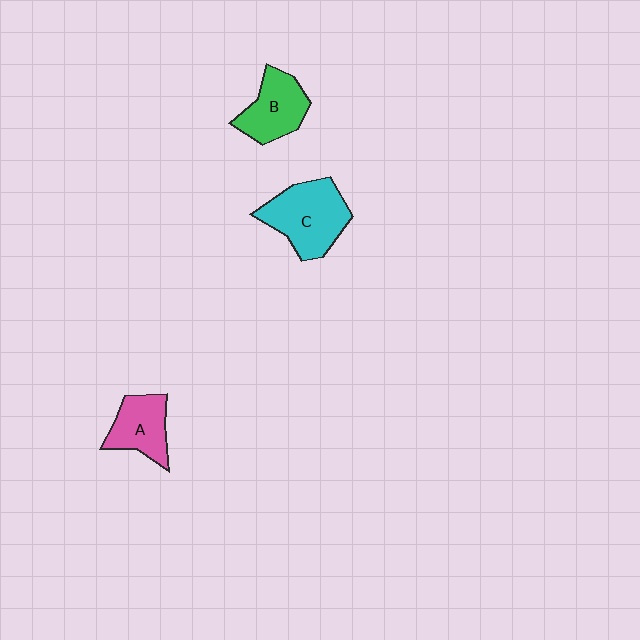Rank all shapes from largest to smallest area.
From largest to smallest: C (cyan), B (green), A (pink).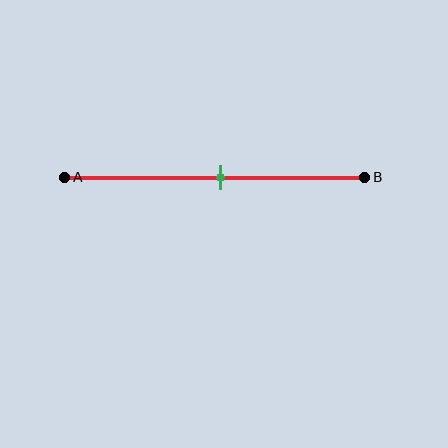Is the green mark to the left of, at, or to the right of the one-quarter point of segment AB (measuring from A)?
The green mark is to the right of the one-quarter point of segment AB.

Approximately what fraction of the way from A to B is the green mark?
The green mark is approximately 50% of the way from A to B.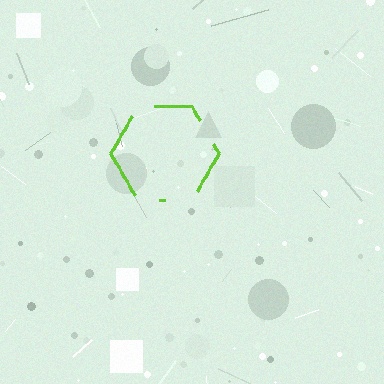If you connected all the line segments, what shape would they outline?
They would outline a hexagon.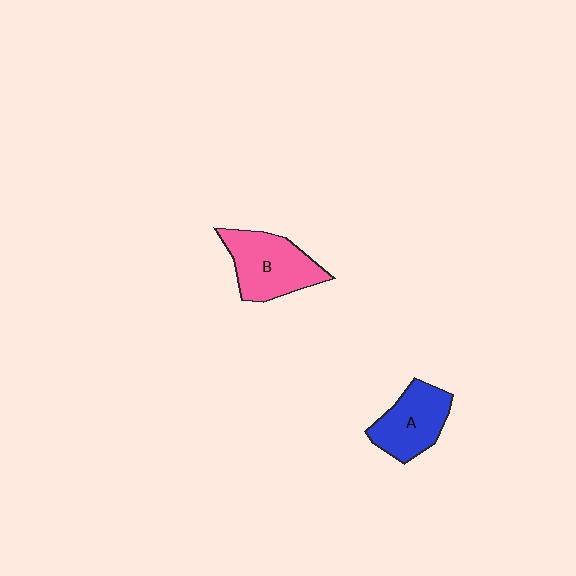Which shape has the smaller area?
Shape A (blue).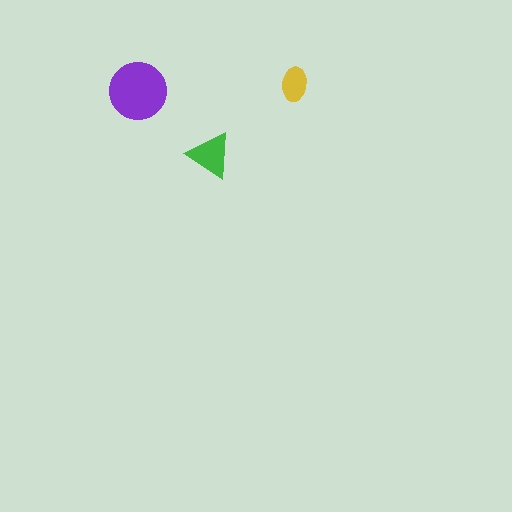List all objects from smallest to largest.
The yellow ellipse, the green triangle, the purple circle.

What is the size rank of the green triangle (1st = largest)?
2nd.